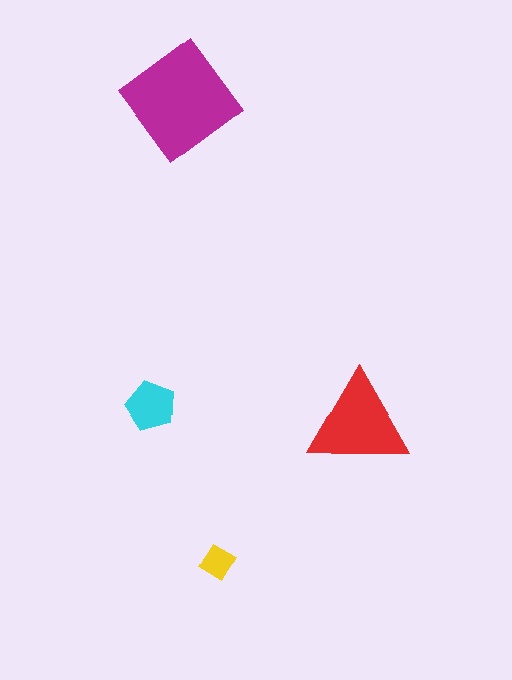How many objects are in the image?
There are 4 objects in the image.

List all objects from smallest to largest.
The yellow diamond, the cyan pentagon, the red triangle, the magenta diamond.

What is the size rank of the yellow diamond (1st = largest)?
4th.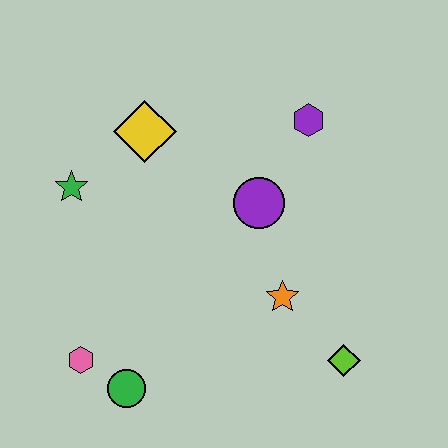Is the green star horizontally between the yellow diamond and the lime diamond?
No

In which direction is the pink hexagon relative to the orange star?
The pink hexagon is to the left of the orange star.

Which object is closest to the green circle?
The pink hexagon is closest to the green circle.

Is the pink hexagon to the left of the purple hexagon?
Yes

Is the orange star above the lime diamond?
Yes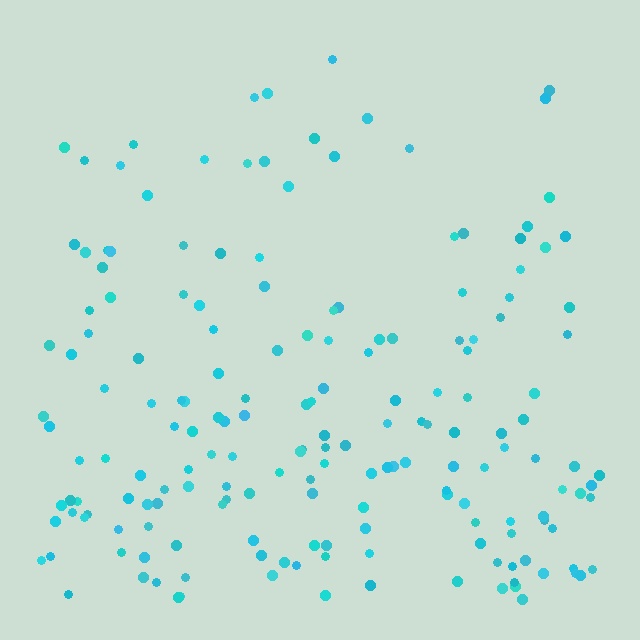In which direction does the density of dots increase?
From top to bottom, with the bottom side densest.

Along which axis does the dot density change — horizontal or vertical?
Vertical.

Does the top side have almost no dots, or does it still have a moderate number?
Still a moderate number, just noticeably fewer than the bottom.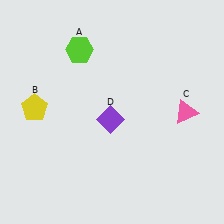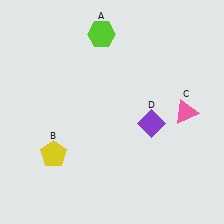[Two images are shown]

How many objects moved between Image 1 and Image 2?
3 objects moved between the two images.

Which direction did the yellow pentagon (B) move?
The yellow pentagon (B) moved down.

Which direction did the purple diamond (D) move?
The purple diamond (D) moved right.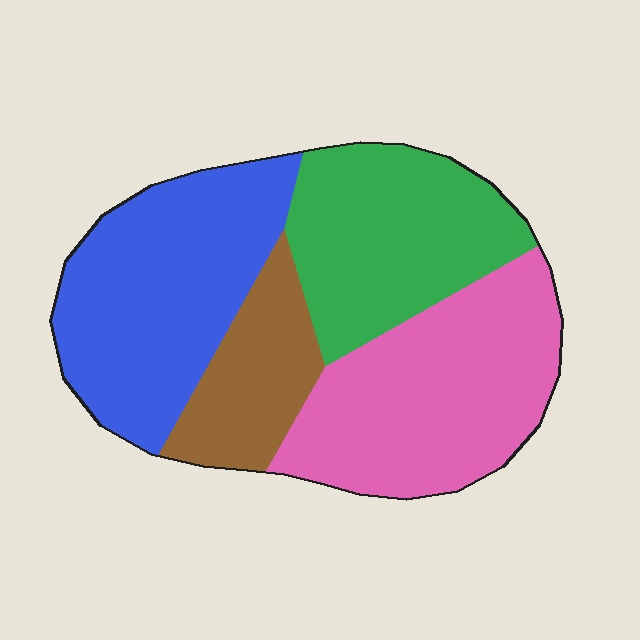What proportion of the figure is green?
Green covers 25% of the figure.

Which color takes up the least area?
Brown, at roughly 15%.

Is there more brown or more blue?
Blue.